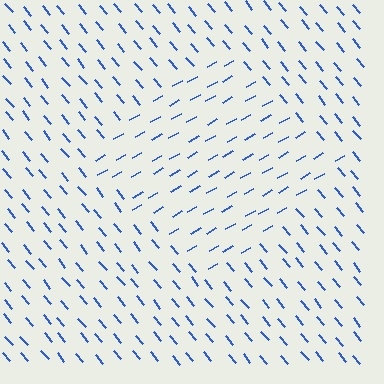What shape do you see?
I see a diamond.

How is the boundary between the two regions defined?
The boundary is defined purely by a change in line orientation (approximately 80 degrees difference). All lines are the same color and thickness.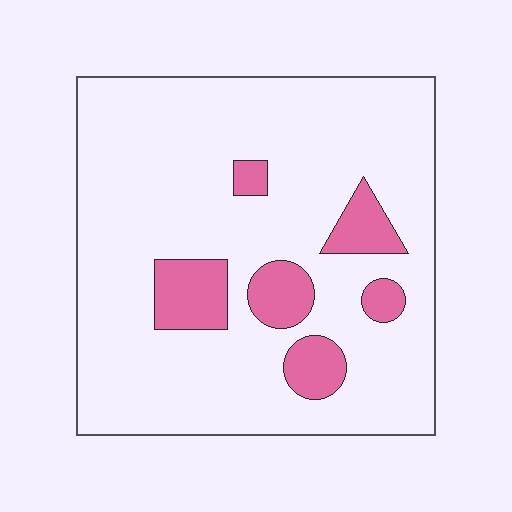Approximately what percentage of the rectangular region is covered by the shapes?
Approximately 15%.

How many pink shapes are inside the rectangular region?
6.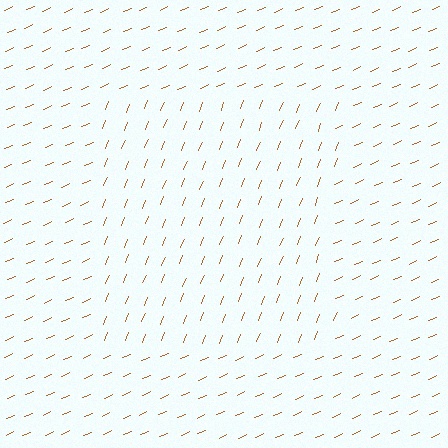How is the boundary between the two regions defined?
The boundary is defined purely by a change in line orientation (approximately 45 degrees difference). All lines are the same color and thickness.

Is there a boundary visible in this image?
Yes, there is a texture boundary formed by a change in line orientation.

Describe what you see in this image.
The image is filled with small brown line segments. A rectangle region in the image has lines oriented differently from the surrounding lines, creating a visible texture boundary.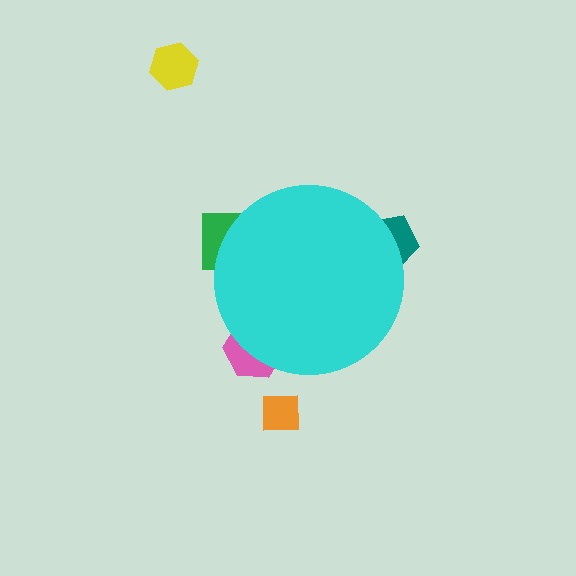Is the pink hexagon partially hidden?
Yes, the pink hexagon is partially hidden behind the cyan circle.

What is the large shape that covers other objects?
A cyan circle.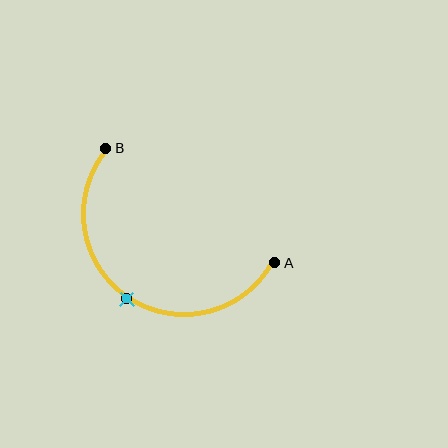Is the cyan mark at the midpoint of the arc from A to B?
Yes. The cyan mark lies on the arc at equal arc-length from both A and B — it is the arc midpoint.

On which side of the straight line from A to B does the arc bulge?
The arc bulges below and to the left of the straight line connecting A and B.